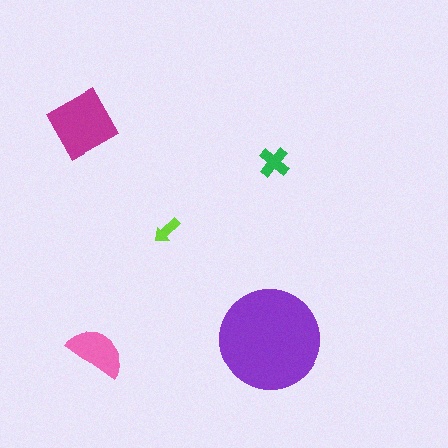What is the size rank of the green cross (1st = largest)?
4th.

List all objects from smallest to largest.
The lime arrow, the green cross, the pink semicircle, the magenta diamond, the purple circle.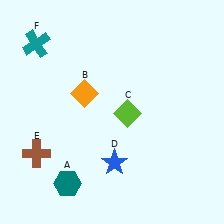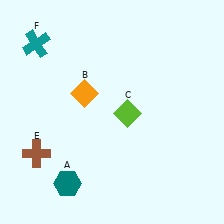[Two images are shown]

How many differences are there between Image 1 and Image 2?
There is 1 difference between the two images.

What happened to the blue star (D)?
The blue star (D) was removed in Image 2. It was in the bottom-right area of Image 1.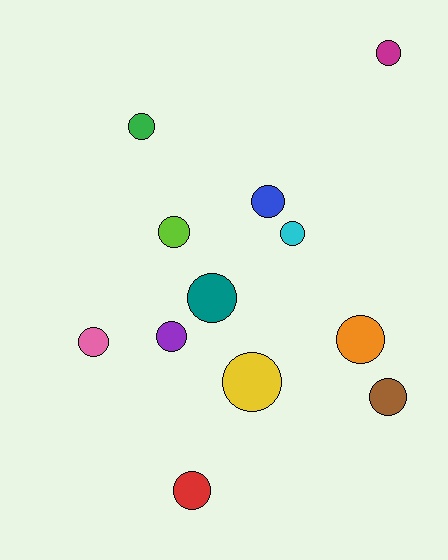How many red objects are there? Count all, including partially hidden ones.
There is 1 red object.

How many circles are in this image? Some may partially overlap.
There are 12 circles.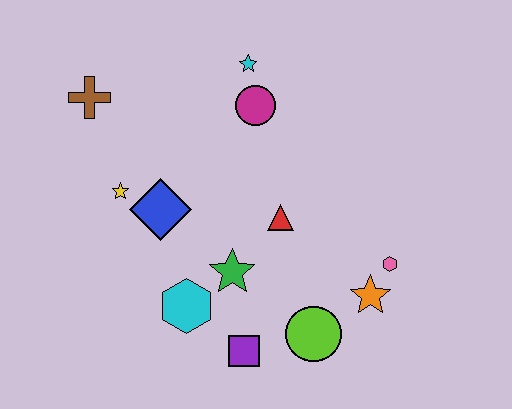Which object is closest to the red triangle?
The green star is closest to the red triangle.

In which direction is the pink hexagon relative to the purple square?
The pink hexagon is to the right of the purple square.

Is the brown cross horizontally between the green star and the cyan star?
No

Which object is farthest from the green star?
The brown cross is farthest from the green star.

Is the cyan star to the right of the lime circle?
No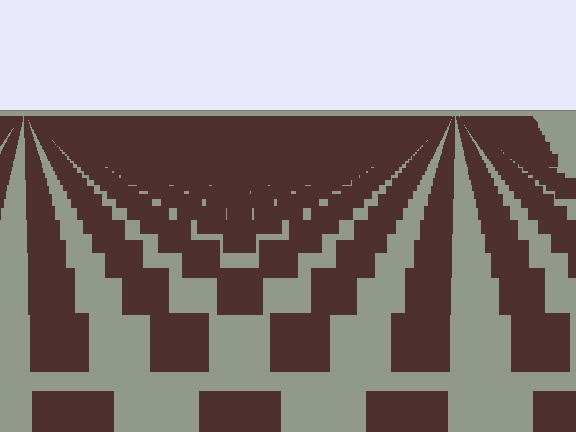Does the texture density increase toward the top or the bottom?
Density increases toward the top.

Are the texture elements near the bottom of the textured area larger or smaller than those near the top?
Larger. Near the bottom, elements are closer to the viewer and appear at a bigger on-screen size.